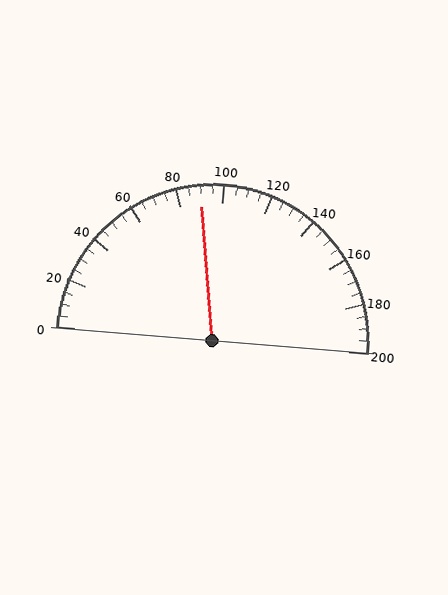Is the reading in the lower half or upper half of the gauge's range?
The reading is in the lower half of the range (0 to 200).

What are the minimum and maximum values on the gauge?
The gauge ranges from 0 to 200.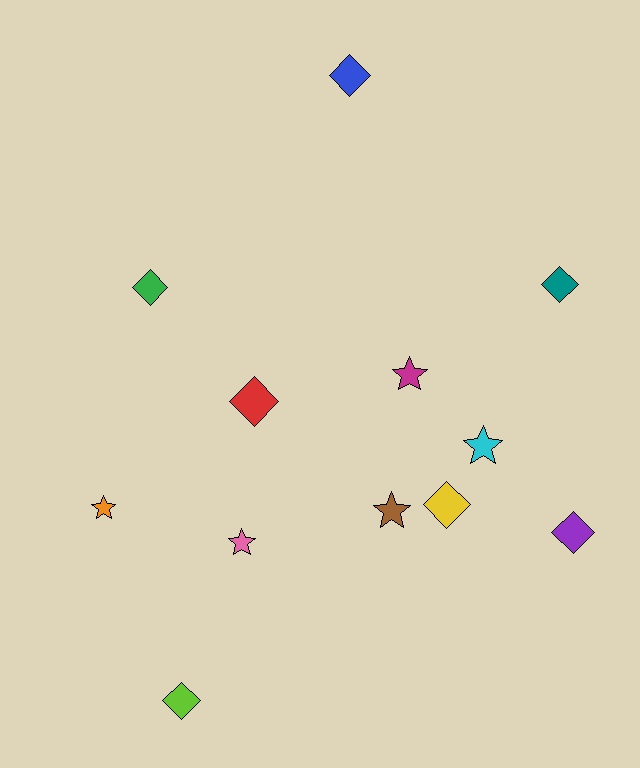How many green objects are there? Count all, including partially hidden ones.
There is 1 green object.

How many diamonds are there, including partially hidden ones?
There are 7 diamonds.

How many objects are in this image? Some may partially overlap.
There are 12 objects.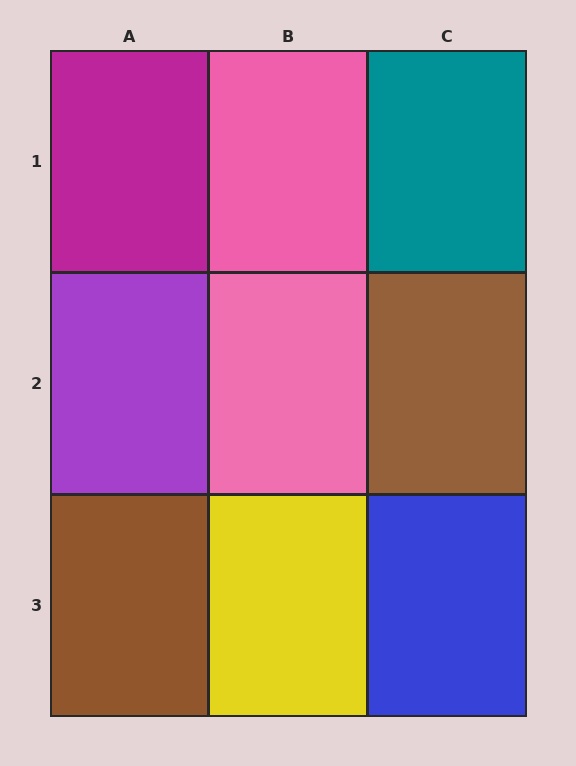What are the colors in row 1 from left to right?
Magenta, pink, teal.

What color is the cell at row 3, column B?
Yellow.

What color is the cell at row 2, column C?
Brown.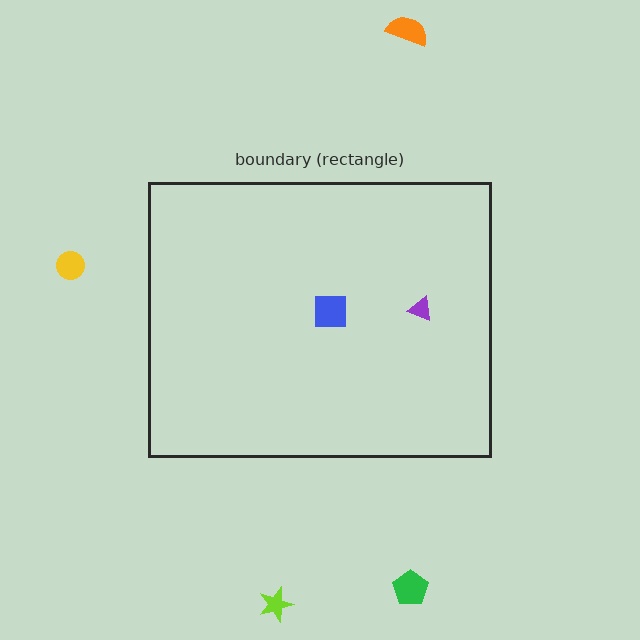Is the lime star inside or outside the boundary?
Outside.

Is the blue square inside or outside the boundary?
Inside.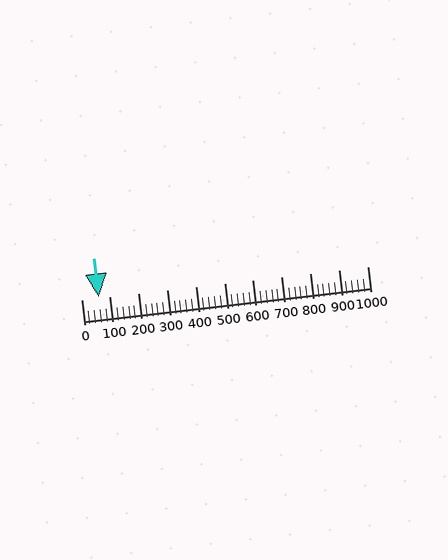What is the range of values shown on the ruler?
The ruler shows values from 0 to 1000.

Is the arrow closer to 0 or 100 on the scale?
The arrow is closer to 100.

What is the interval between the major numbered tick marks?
The major tick marks are spaced 100 units apart.